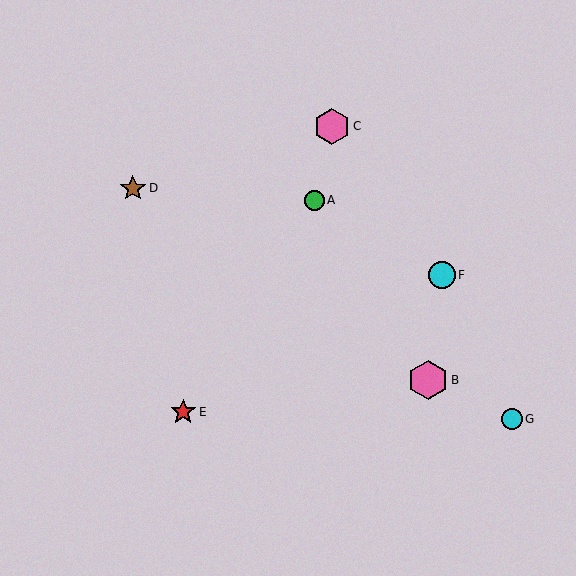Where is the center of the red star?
The center of the red star is at (183, 412).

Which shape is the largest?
The pink hexagon (labeled B) is the largest.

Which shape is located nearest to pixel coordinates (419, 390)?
The pink hexagon (labeled B) at (428, 380) is nearest to that location.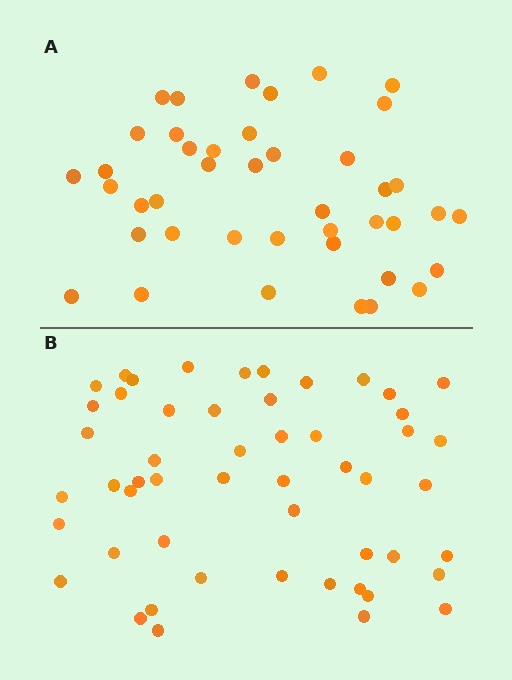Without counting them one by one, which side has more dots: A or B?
Region B (the bottom region) has more dots.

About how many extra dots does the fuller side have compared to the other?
Region B has roughly 10 or so more dots than region A.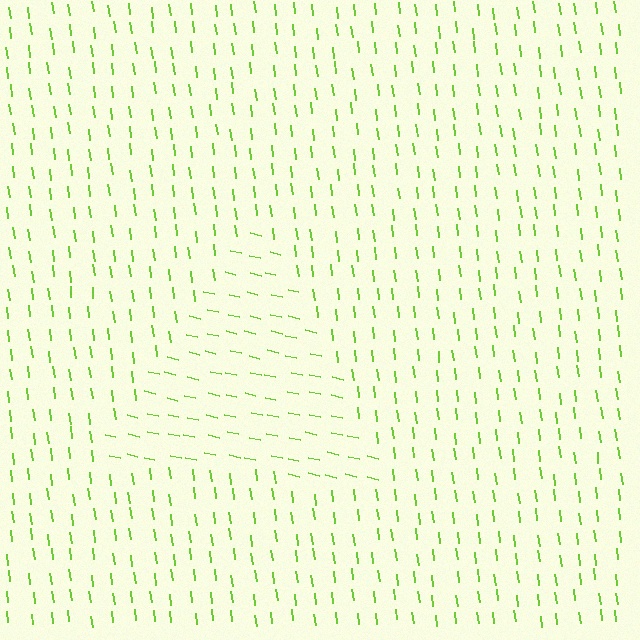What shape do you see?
I see a triangle.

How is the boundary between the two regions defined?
The boundary is defined purely by a change in line orientation (approximately 70 degrees difference). All lines are the same color and thickness.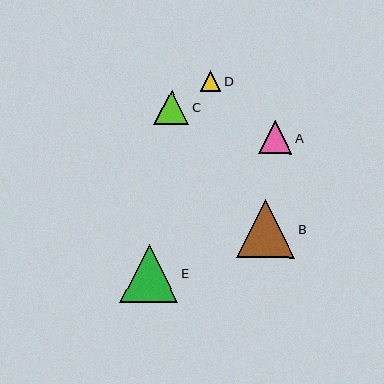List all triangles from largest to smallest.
From largest to smallest: B, E, C, A, D.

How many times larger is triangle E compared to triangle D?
Triangle E is approximately 2.8 times the size of triangle D.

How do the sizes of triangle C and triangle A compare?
Triangle C and triangle A are approximately the same size.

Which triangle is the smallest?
Triangle D is the smallest with a size of approximately 21 pixels.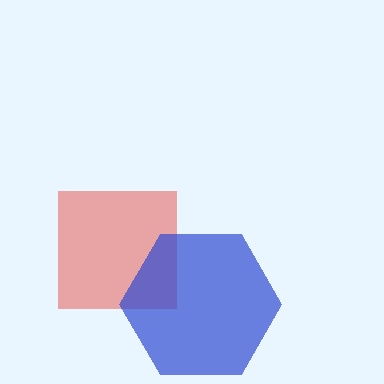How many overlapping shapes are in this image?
There are 2 overlapping shapes in the image.